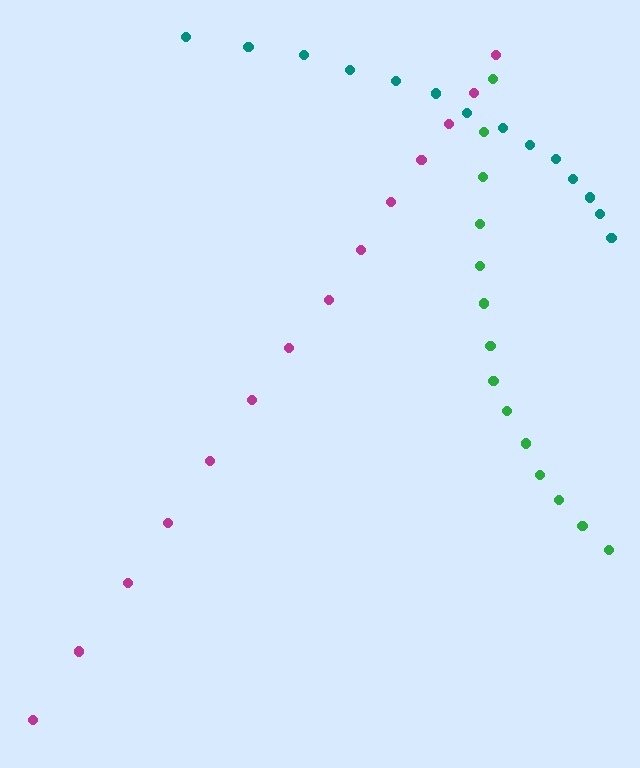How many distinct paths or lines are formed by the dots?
There are 3 distinct paths.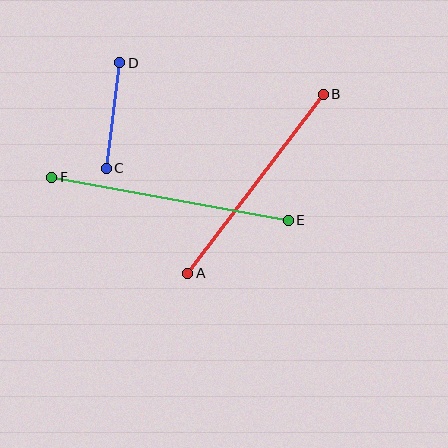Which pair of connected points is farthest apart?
Points E and F are farthest apart.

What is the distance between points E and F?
The distance is approximately 240 pixels.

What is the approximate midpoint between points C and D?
The midpoint is at approximately (113, 116) pixels.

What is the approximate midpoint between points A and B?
The midpoint is at approximately (256, 184) pixels.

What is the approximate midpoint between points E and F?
The midpoint is at approximately (170, 199) pixels.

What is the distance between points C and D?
The distance is approximately 107 pixels.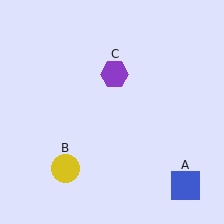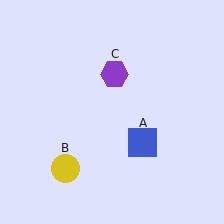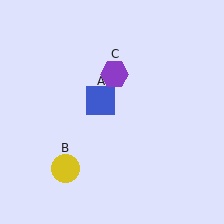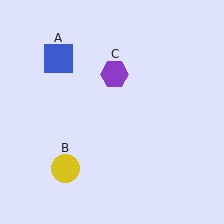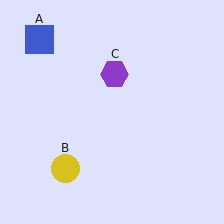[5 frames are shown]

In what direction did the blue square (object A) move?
The blue square (object A) moved up and to the left.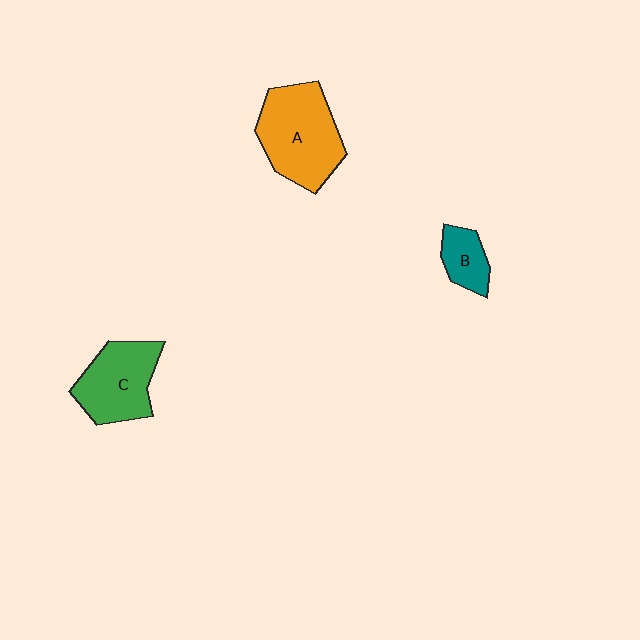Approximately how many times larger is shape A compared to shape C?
Approximately 1.3 times.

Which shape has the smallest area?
Shape B (teal).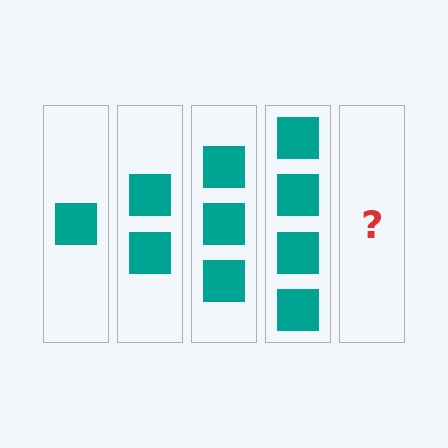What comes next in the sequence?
The next element should be 5 squares.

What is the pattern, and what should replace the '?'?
The pattern is that each step adds one more square. The '?' should be 5 squares.